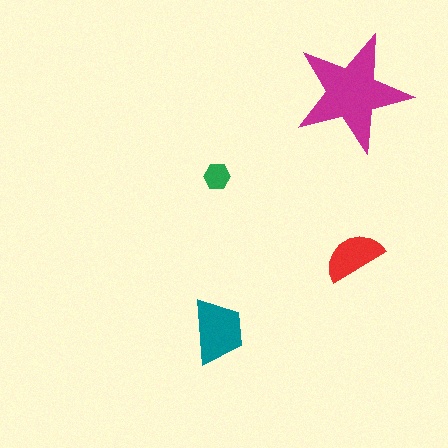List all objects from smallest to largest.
The green hexagon, the red semicircle, the teal trapezoid, the magenta star.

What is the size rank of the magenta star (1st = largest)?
1st.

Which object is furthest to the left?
The green hexagon is leftmost.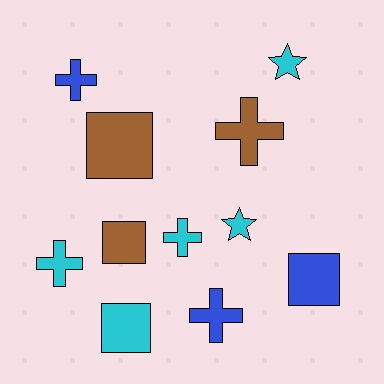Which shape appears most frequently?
Cross, with 5 objects.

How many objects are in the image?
There are 11 objects.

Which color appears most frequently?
Cyan, with 5 objects.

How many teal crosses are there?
There are no teal crosses.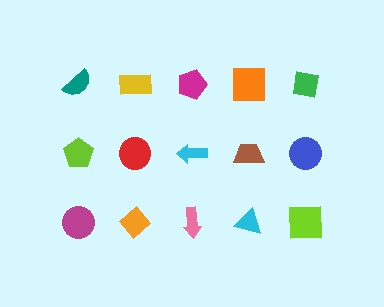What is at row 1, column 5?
A green square.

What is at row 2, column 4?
A brown trapezoid.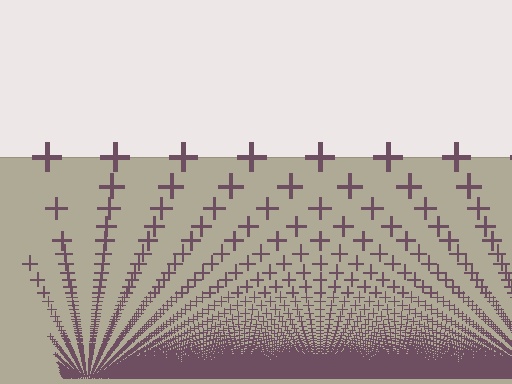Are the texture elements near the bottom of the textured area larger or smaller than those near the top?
Smaller. The gradient is inverted — elements near the bottom are smaller and denser.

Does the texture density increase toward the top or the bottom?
Density increases toward the bottom.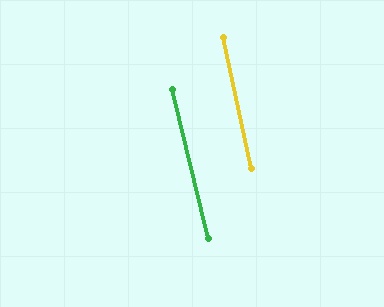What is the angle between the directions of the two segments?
Approximately 2 degrees.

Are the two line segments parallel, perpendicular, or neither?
Parallel — their directions differ by only 1.8°.